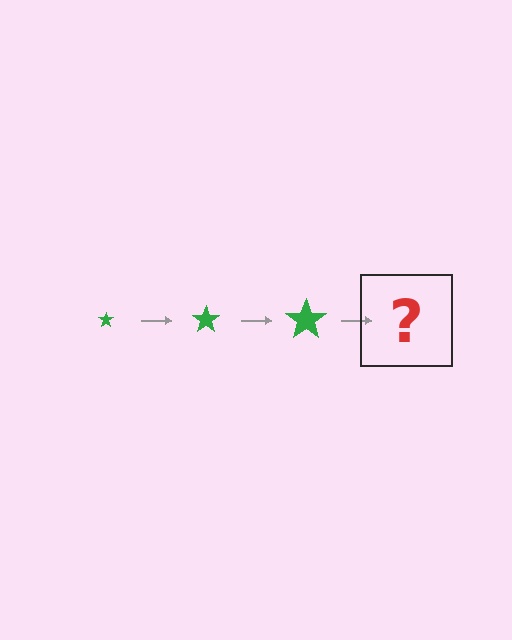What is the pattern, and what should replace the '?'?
The pattern is that the star gets progressively larger each step. The '?' should be a green star, larger than the previous one.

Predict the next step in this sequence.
The next step is a green star, larger than the previous one.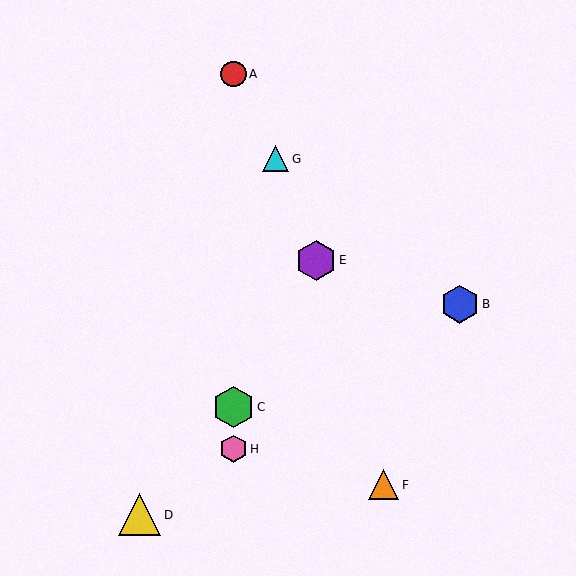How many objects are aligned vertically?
3 objects (A, C, H) are aligned vertically.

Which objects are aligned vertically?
Objects A, C, H are aligned vertically.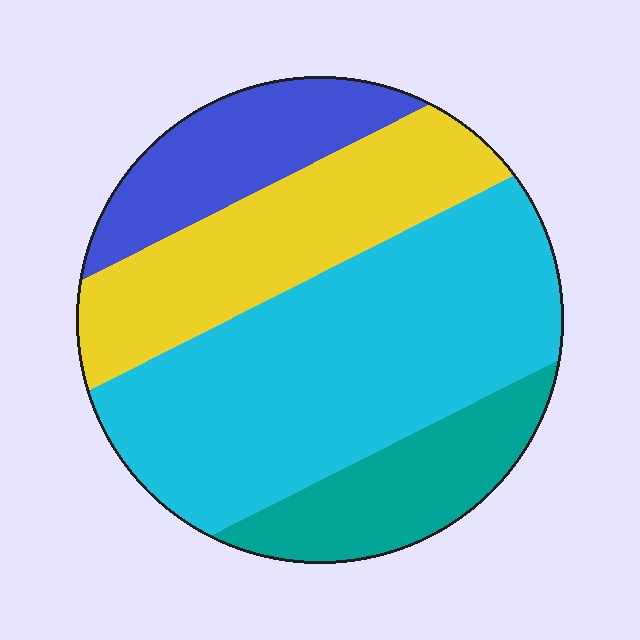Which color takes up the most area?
Cyan, at roughly 45%.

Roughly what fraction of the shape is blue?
Blue takes up about one sixth (1/6) of the shape.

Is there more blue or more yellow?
Yellow.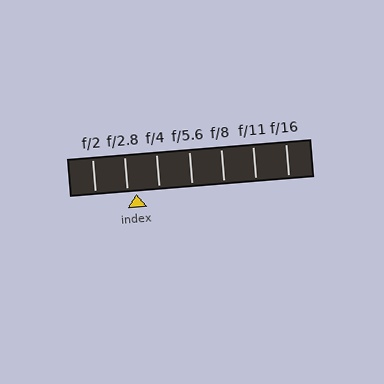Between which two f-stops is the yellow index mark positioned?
The index mark is between f/2.8 and f/4.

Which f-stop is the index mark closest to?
The index mark is closest to f/2.8.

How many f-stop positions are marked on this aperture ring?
There are 7 f-stop positions marked.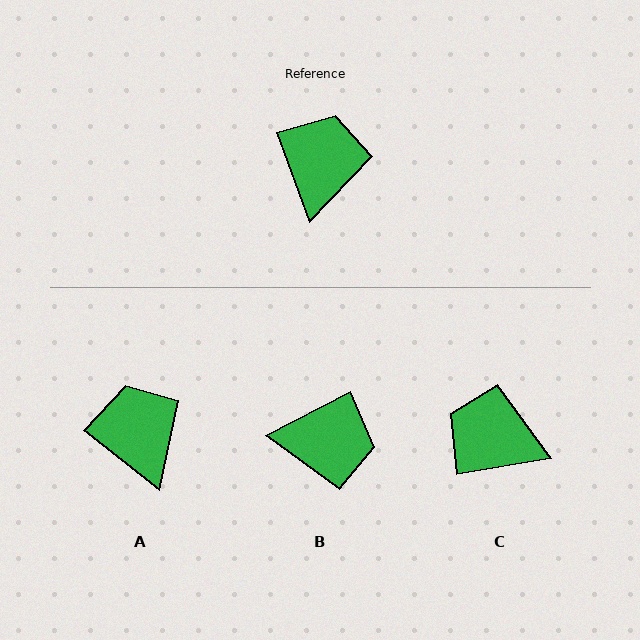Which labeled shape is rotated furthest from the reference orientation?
B, about 82 degrees away.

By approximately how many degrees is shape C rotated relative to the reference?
Approximately 80 degrees counter-clockwise.